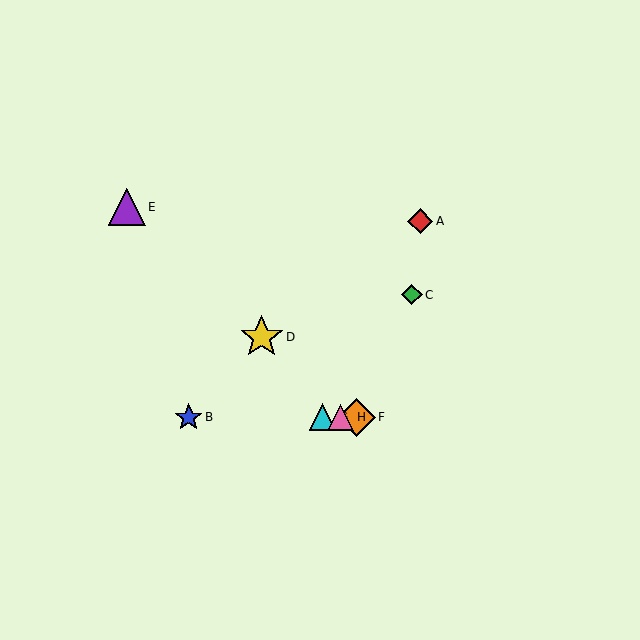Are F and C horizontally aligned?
No, F is at y≈417 and C is at y≈295.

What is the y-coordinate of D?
Object D is at y≈337.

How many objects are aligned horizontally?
4 objects (B, F, G, H) are aligned horizontally.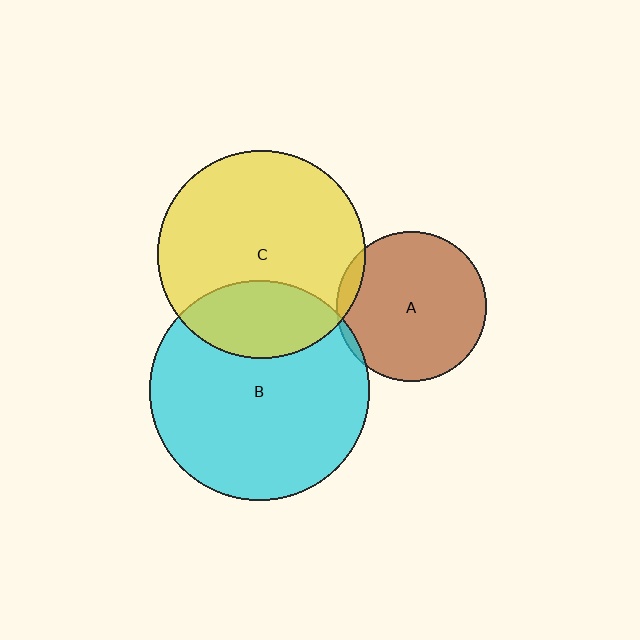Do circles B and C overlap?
Yes.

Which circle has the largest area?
Circle B (cyan).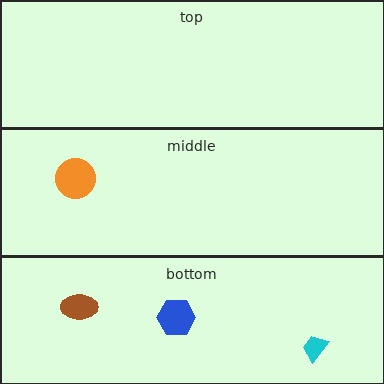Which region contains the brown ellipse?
The bottom region.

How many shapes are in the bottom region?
3.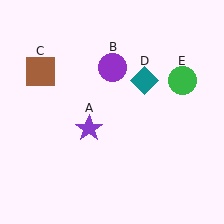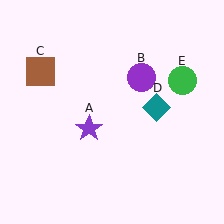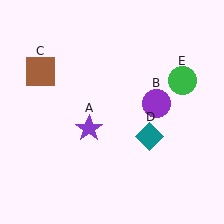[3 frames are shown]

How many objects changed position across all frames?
2 objects changed position: purple circle (object B), teal diamond (object D).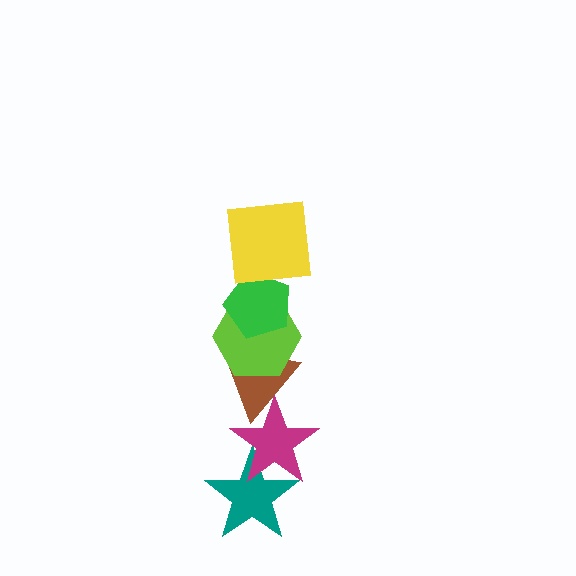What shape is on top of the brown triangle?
The lime hexagon is on top of the brown triangle.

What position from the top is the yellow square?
The yellow square is 1st from the top.